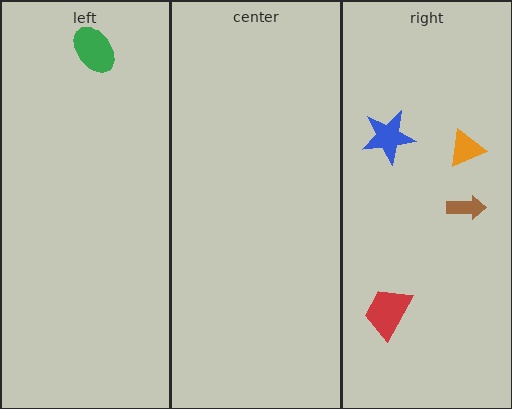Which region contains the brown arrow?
The right region.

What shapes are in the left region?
The green ellipse.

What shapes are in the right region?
The red trapezoid, the orange triangle, the blue star, the brown arrow.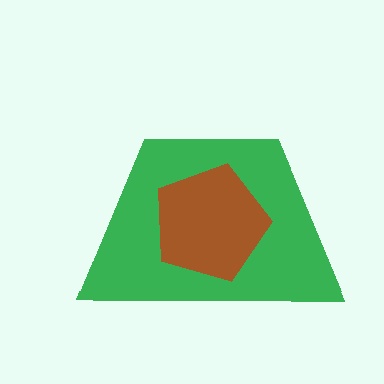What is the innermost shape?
The brown pentagon.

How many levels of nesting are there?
2.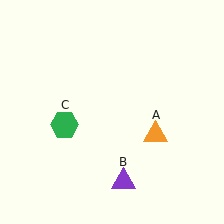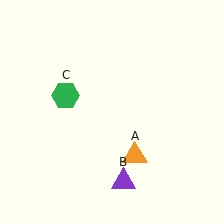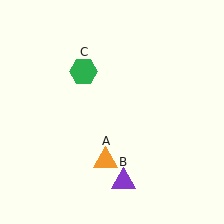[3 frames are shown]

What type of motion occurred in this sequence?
The orange triangle (object A), green hexagon (object C) rotated clockwise around the center of the scene.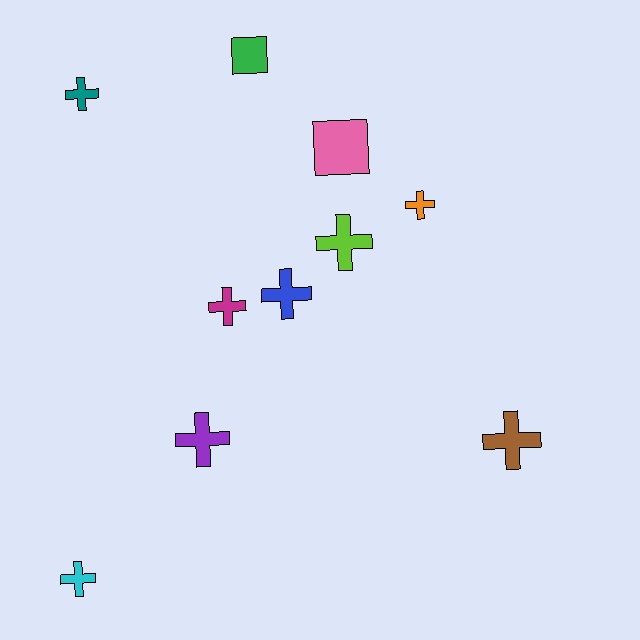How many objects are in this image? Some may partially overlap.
There are 10 objects.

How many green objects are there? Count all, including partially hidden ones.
There is 1 green object.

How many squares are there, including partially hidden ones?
There are 2 squares.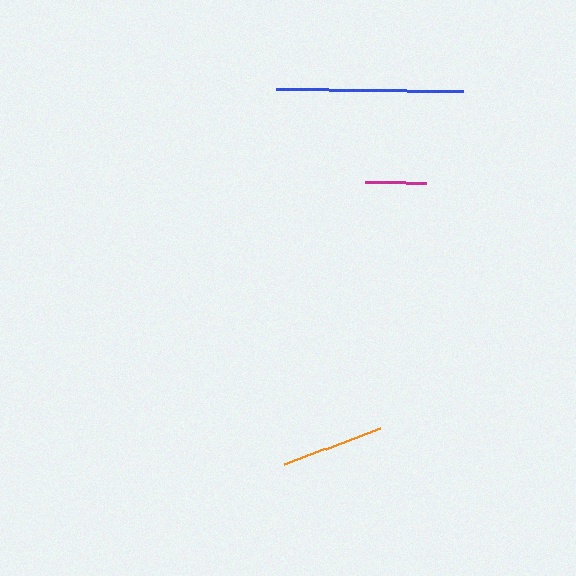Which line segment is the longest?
The blue line is the longest at approximately 188 pixels.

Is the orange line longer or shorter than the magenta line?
The orange line is longer than the magenta line.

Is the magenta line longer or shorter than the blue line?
The blue line is longer than the magenta line.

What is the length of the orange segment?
The orange segment is approximately 103 pixels long.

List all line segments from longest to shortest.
From longest to shortest: blue, orange, magenta.